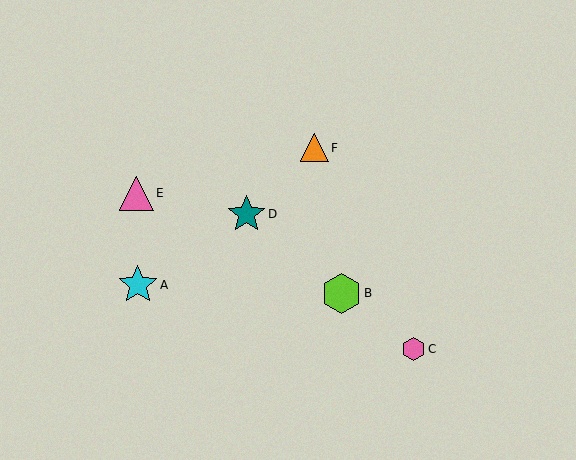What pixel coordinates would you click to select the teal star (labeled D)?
Click at (246, 214) to select the teal star D.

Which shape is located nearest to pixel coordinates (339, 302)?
The lime hexagon (labeled B) at (342, 293) is nearest to that location.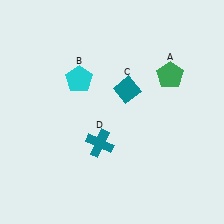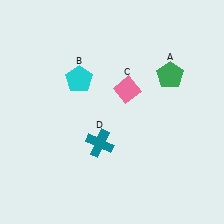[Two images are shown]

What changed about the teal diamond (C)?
In Image 1, C is teal. In Image 2, it changed to pink.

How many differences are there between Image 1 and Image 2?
There is 1 difference between the two images.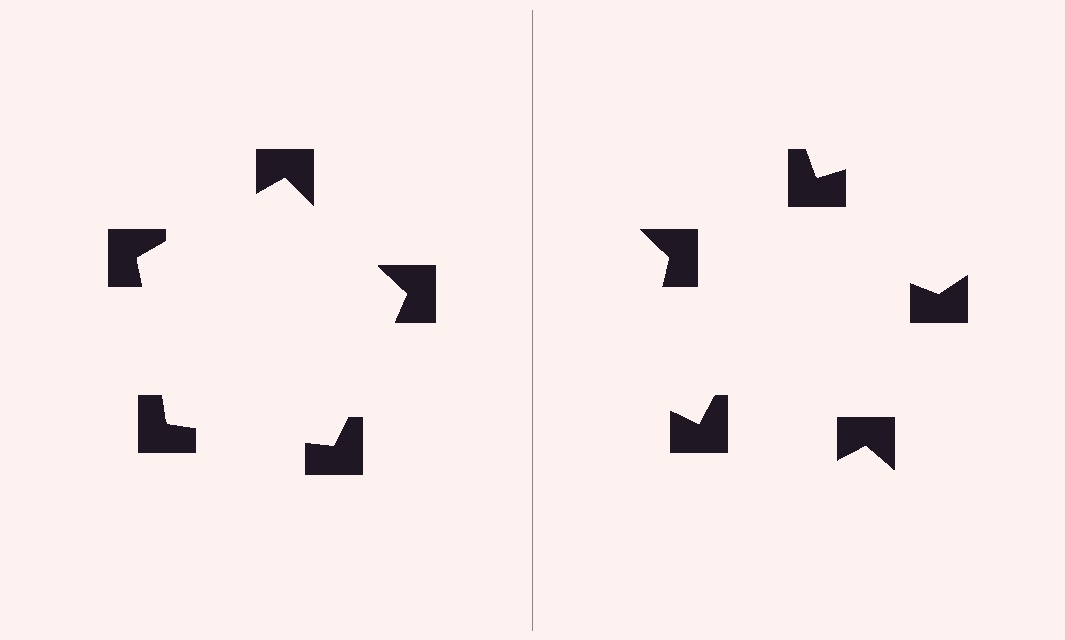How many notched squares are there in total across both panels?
10 — 5 on each side.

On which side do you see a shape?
An illusory pentagon appears on the left side. On the right side the wedge cuts are rotated, so no coherent shape forms.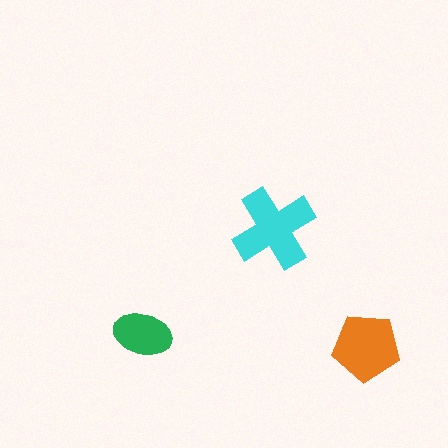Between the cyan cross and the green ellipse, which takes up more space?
The cyan cross.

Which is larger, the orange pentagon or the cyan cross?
The cyan cross.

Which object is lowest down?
The orange pentagon is bottommost.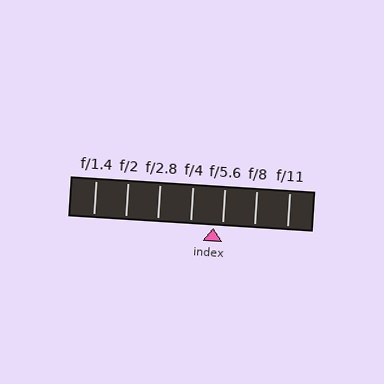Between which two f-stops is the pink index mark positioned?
The index mark is between f/4 and f/5.6.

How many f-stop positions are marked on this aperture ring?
There are 7 f-stop positions marked.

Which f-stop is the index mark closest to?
The index mark is closest to f/5.6.